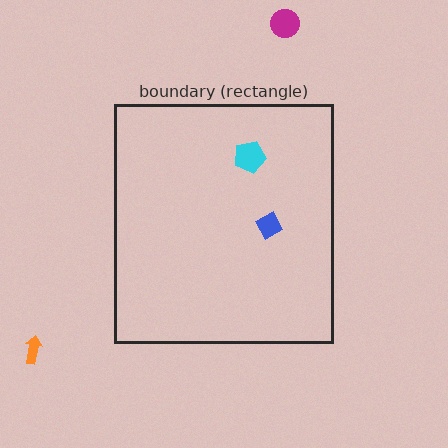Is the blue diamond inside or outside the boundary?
Inside.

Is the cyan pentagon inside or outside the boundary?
Inside.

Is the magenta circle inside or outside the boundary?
Outside.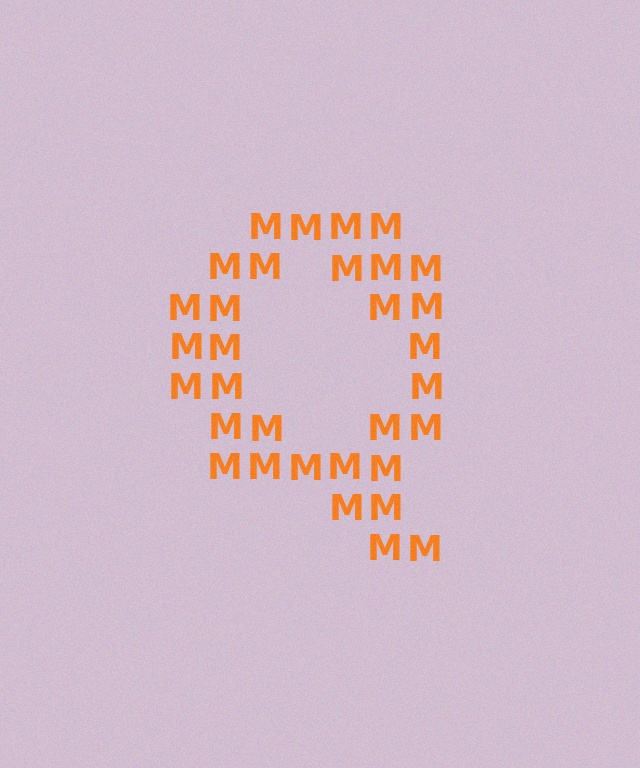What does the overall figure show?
The overall figure shows the letter Q.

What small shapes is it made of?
It is made of small letter M's.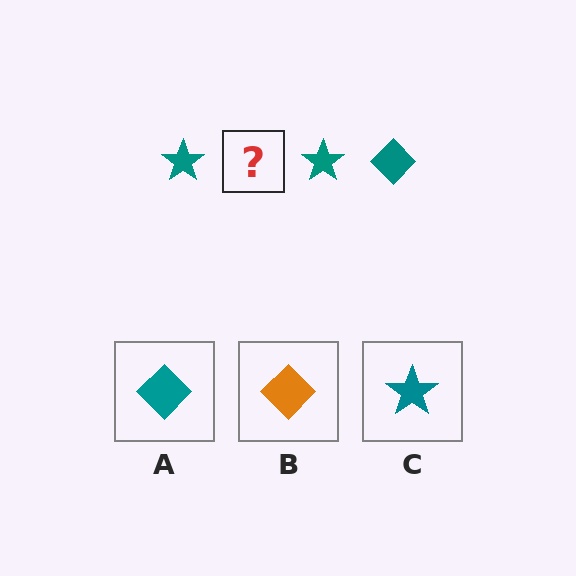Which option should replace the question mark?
Option A.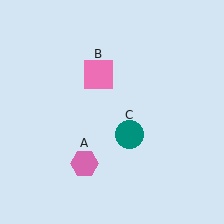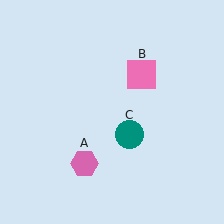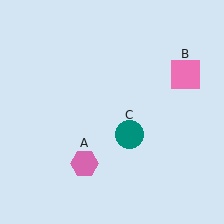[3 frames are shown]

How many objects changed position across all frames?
1 object changed position: pink square (object B).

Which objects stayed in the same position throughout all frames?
Pink hexagon (object A) and teal circle (object C) remained stationary.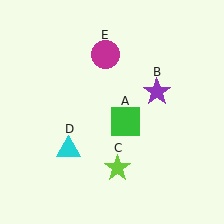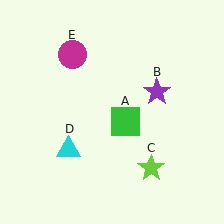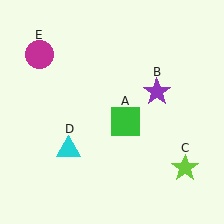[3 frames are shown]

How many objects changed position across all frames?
2 objects changed position: lime star (object C), magenta circle (object E).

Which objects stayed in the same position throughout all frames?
Green square (object A) and purple star (object B) and cyan triangle (object D) remained stationary.